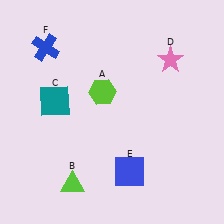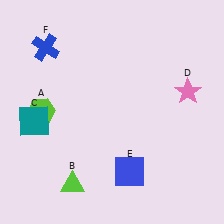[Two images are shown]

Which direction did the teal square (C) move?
The teal square (C) moved left.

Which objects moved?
The objects that moved are: the lime hexagon (A), the teal square (C), the pink star (D).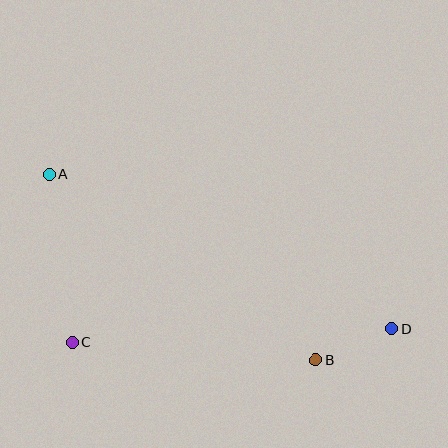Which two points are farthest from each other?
Points A and D are farthest from each other.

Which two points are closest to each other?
Points B and D are closest to each other.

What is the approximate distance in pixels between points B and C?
The distance between B and C is approximately 245 pixels.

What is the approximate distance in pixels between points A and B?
The distance between A and B is approximately 325 pixels.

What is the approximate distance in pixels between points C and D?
The distance between C and D is approximately 320 pixels.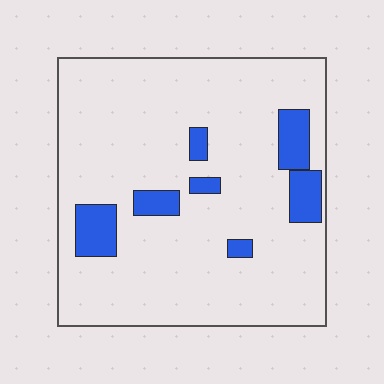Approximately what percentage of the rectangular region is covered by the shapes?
Approximately 10%.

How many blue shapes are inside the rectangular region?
7.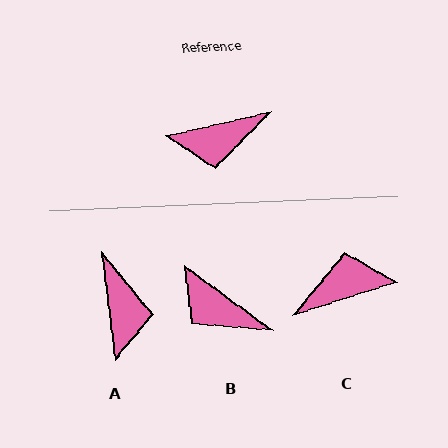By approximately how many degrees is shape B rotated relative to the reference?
Approximately 49 degrees clockwise.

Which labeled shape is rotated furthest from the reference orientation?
C, about 175 degrees away.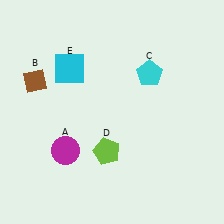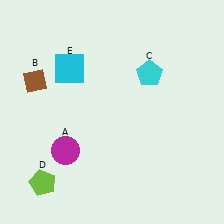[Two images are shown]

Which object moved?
The lime pentagon (D) moved left.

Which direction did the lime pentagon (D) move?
The lime pentagon (D) moved left.